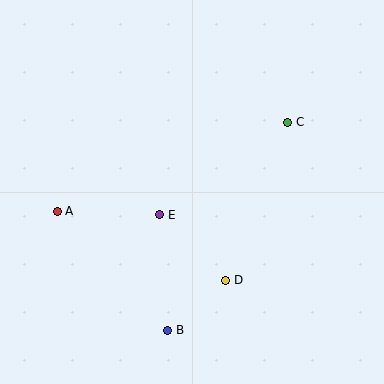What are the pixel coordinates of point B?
Point B is at (168, 330).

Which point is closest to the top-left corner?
Point A is closest to the top-left corner.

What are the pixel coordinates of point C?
Point C is at (288, 122).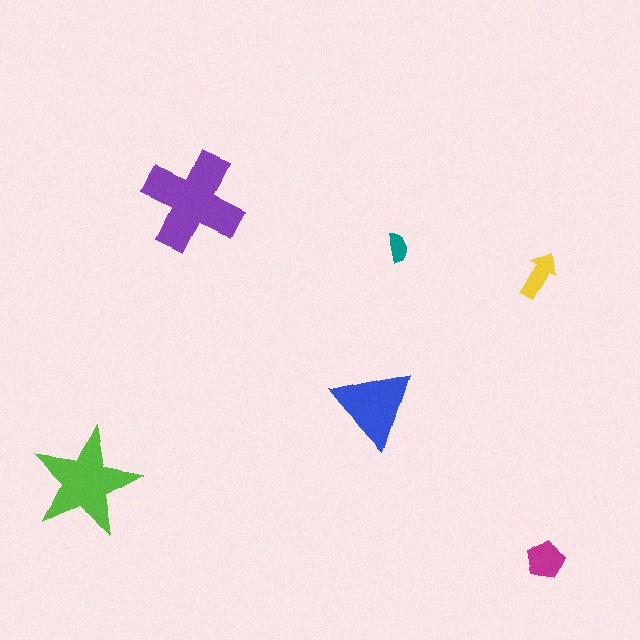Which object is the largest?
The purple cross.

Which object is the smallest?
The teal semicircle.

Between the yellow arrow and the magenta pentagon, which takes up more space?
The magenta pentagon.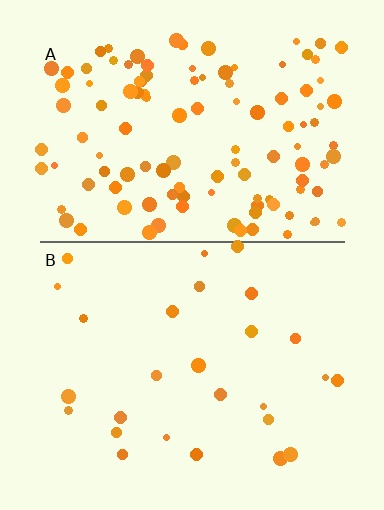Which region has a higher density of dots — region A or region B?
A (the top).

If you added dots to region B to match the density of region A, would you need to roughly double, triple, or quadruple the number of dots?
Approximately quadruple.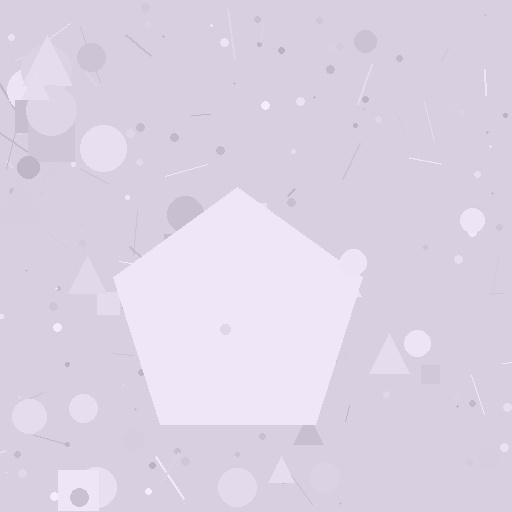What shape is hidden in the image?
A pentagon is hidden in the image.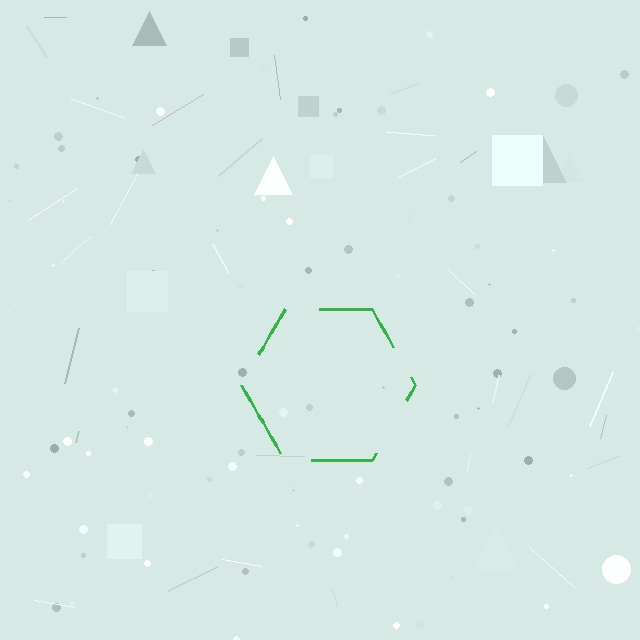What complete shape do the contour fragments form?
The contour fragments form a hexagon.